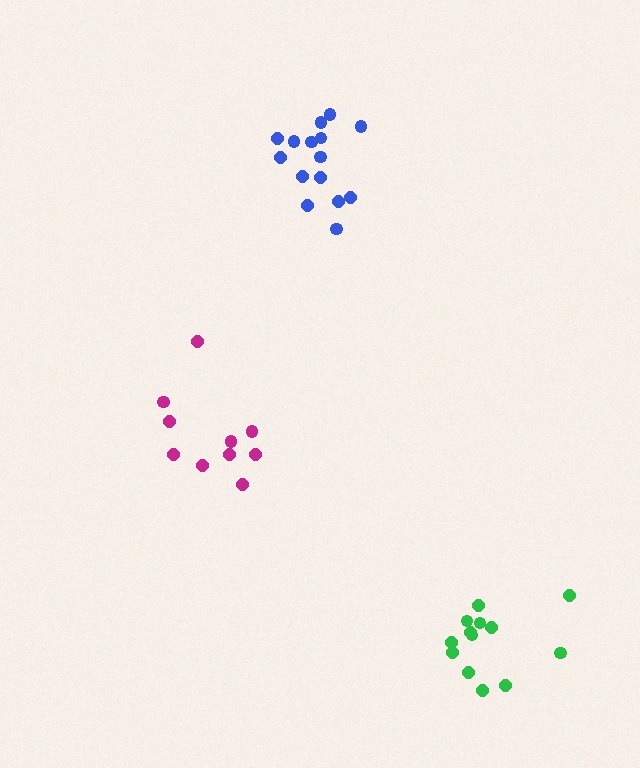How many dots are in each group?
Group 1: 15 dots, Group 2: 13 dots, Group 3: 10 dots (38 total).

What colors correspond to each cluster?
The clusters are colored: blue, green, magenta.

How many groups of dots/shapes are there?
There are 3 groups.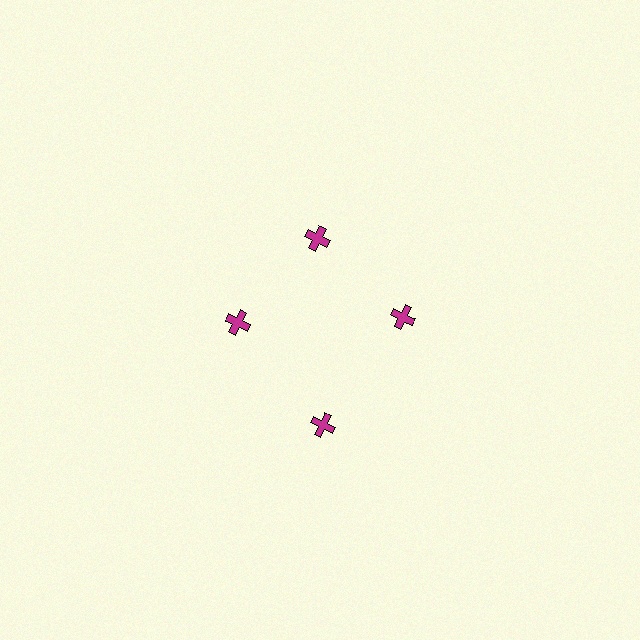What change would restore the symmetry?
The symmetry would be restored by moving it inward, back onto the ring so that all 4 crosses sit at equal angles and equal distance from the center.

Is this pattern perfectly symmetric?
No. The 4 magenta crosses are arranged in a ring, but one element near the 6 o'clock position is pushed outward from the center, breaking the 4-fold rotational symmetry.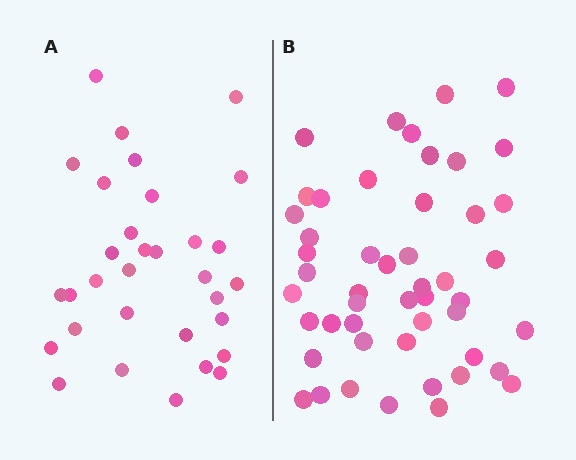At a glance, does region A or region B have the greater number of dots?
Region B (the right region) has more dots.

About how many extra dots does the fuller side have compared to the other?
Region B has approximately 15 more dots than region A.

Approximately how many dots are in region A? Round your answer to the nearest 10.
About 30 dots. (The exact count is 32, which rounds to 30.)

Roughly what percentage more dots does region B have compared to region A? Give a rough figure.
About 55% more.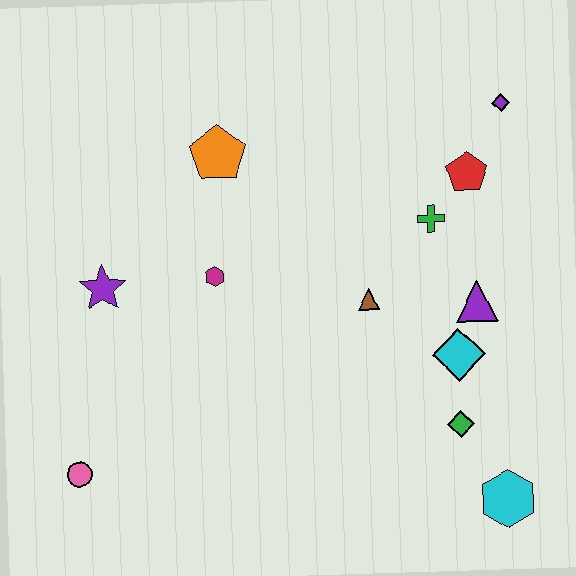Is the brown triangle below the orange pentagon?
Yes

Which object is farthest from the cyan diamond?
The pink circle is farthest from the cyan diamond.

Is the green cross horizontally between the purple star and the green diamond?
Yes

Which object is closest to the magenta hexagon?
The purple star is closest to the magenta hexagon.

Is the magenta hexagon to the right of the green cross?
No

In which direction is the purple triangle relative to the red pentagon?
The purple triangle is below the red pentagon.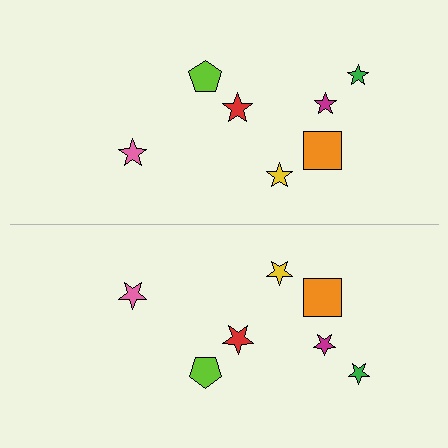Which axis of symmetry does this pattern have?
The pattern has a horizontal axis of symmetry running through the center of the image.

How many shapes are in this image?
There are 14 shapes in this image.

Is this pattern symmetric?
Yes, this pattern has bilateral (reflection) symmetry.